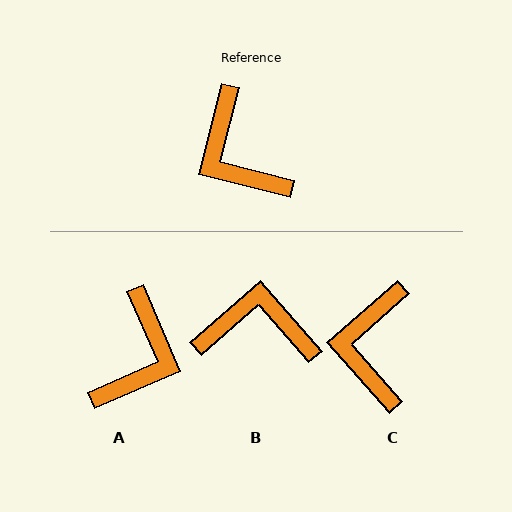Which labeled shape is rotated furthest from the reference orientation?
A, about 128 degrees away.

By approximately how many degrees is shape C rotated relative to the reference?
Approximately 34 degrees clockwise.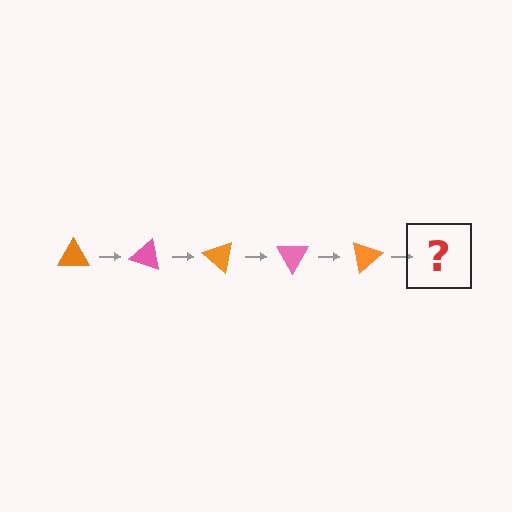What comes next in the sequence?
The next element should be a pink triangle, rotated 100 degrees from the start.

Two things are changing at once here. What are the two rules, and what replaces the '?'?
The two rules are that it rotates 20 degrees each step and the color cycles through orange and pink. The '?' should be a pink triangle, rotated 100 degrees from the start.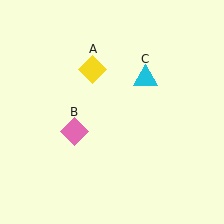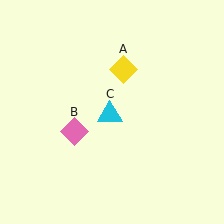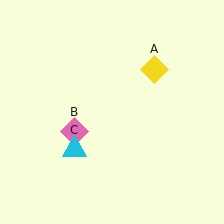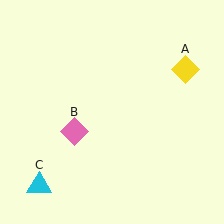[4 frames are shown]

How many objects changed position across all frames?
2 objects changed position: yellow diamond (object A), cyan triangle (object C).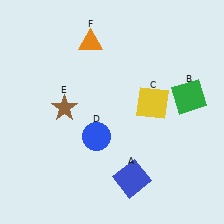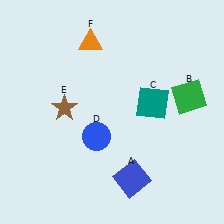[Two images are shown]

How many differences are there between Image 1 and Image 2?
There is 1 difference between the two images.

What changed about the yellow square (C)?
In Image 1, C is yellow. In Image 2, it changed to teal.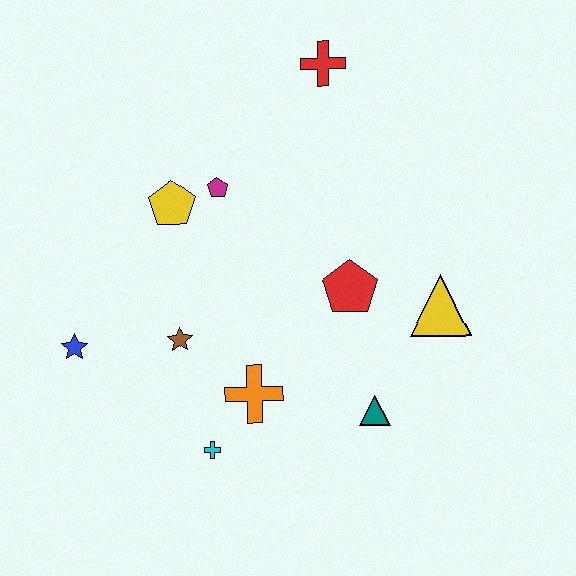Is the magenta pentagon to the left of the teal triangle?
Yes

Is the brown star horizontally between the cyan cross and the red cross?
No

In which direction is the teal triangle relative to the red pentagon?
The teal triangle is below the red pentagon.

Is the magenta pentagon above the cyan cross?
Yes